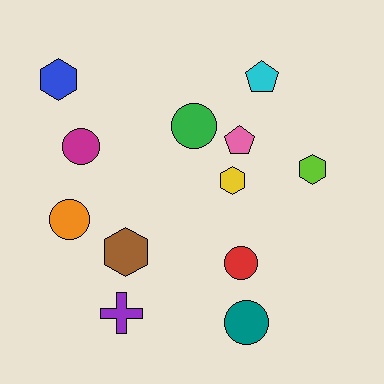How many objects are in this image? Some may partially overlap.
There are 12 objects.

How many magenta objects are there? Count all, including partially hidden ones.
There is 1 magenta object.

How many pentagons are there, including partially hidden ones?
There are 2 pentagons.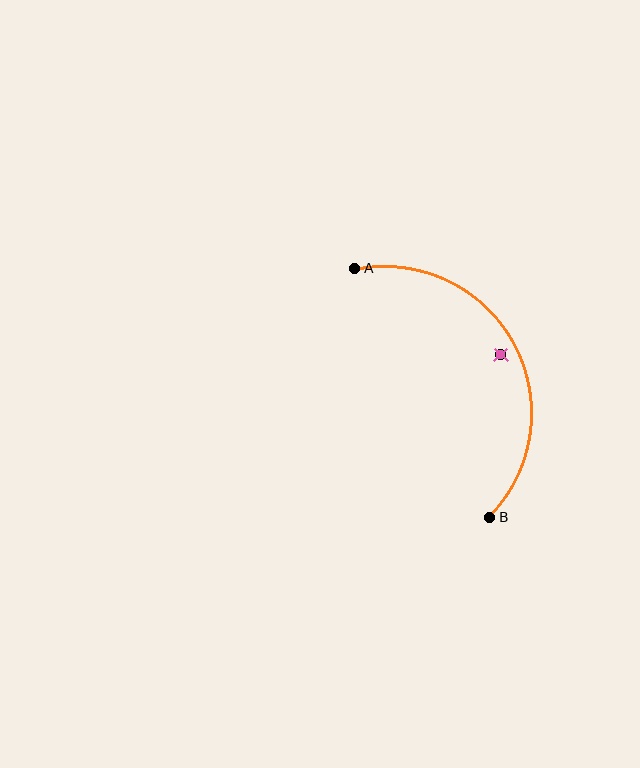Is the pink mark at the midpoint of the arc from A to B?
No — the pink mark does not lie on the arc at all. It sits slightly inside the curve.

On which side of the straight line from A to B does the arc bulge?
The arc bulges to the right of the straight line connecting A and B.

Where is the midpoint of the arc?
The arc midpoint is the point on the curve farthest from the straight line joining A and B. It sits to the right of that line.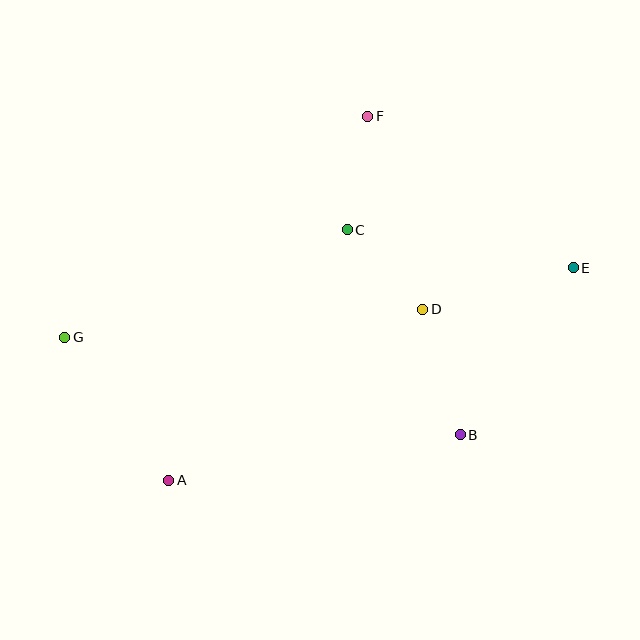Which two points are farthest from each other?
Points E and G are farthest from each other.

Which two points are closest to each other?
Points C and D are closest to each other.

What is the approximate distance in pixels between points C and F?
The distance between C and F is approximately 116 pixels.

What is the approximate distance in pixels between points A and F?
The distance between A and F is approximately 415 pixels.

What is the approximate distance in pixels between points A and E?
The distance between A and E is approximately 457 pixels.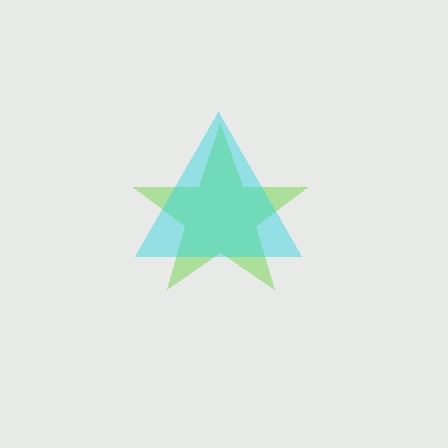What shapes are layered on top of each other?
The layered shapes are: a lime star, a cyan triangle.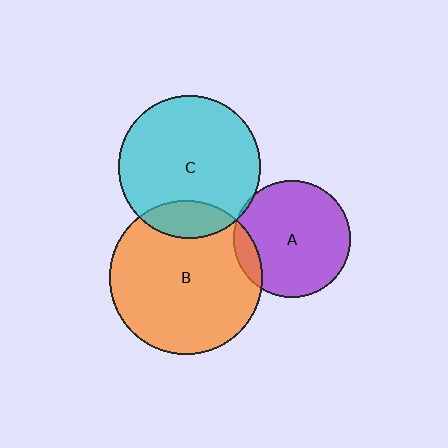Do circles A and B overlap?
Yes.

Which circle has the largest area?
Circle B (orange).